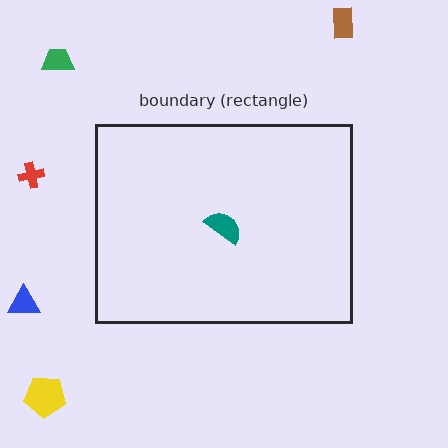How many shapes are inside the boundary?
1 inside, 5 outside.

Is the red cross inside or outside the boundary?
Outside.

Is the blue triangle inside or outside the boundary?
Outside.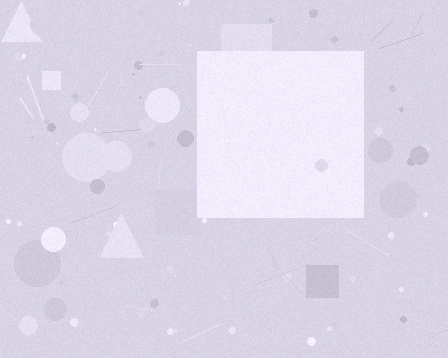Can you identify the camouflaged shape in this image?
The camouflaged shape is a square.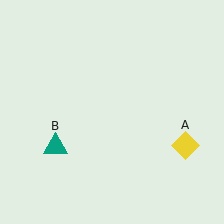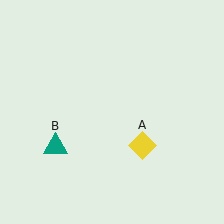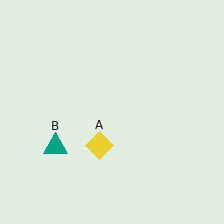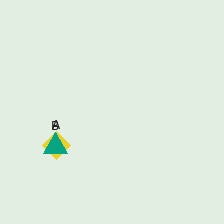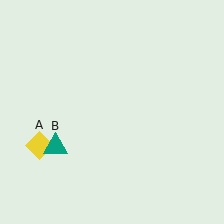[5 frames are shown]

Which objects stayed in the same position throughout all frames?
Teal triangle (object B) remained stationary.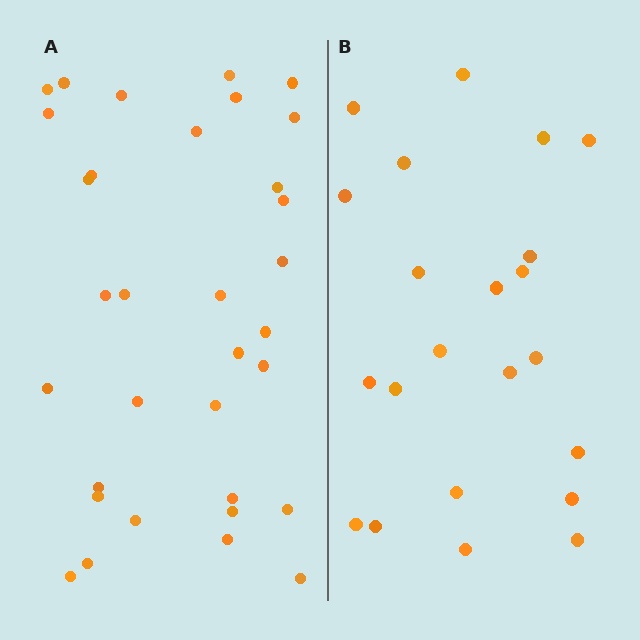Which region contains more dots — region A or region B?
Region A (the left region) has more dots.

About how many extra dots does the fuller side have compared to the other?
Region A has roughly 12 or so more dots than region B.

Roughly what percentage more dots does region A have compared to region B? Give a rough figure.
About 50% more.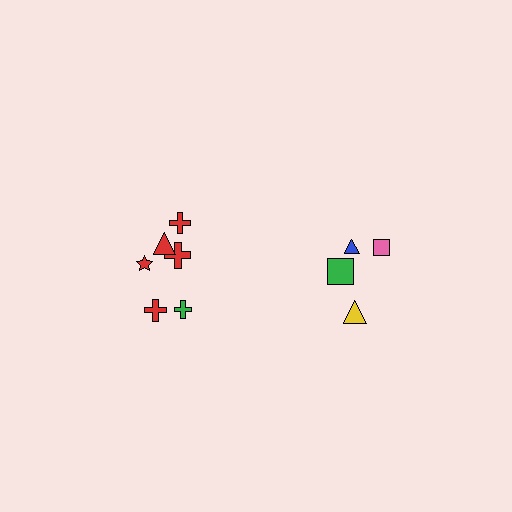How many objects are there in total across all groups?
There are 10 objects.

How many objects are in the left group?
There are 6 objects.